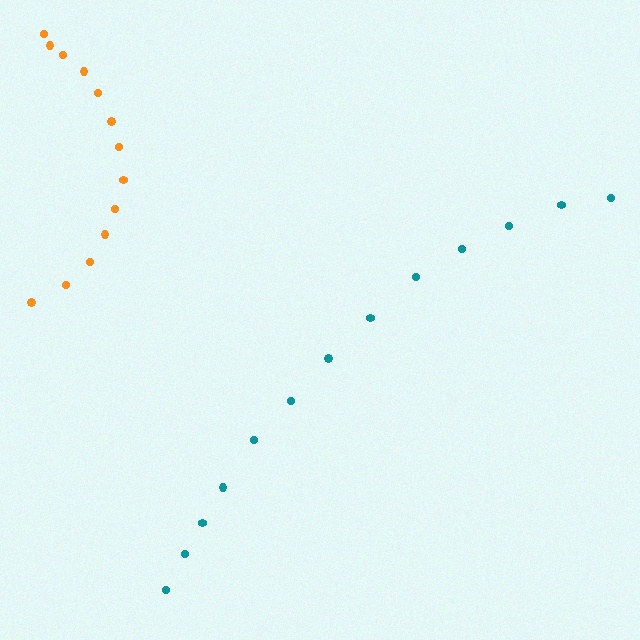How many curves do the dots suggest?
There are 2 distinct paths.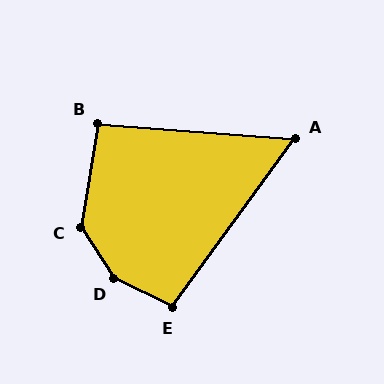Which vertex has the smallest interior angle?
A, at approximately 58 degrees.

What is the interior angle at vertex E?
Approximately 100 degrees (obtuse).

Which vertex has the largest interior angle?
D, at approximately 149 degrees.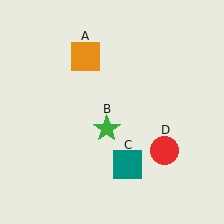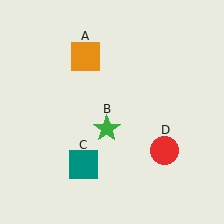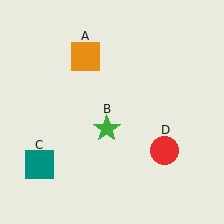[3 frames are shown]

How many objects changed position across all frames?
1 object changed position: teal square (object C).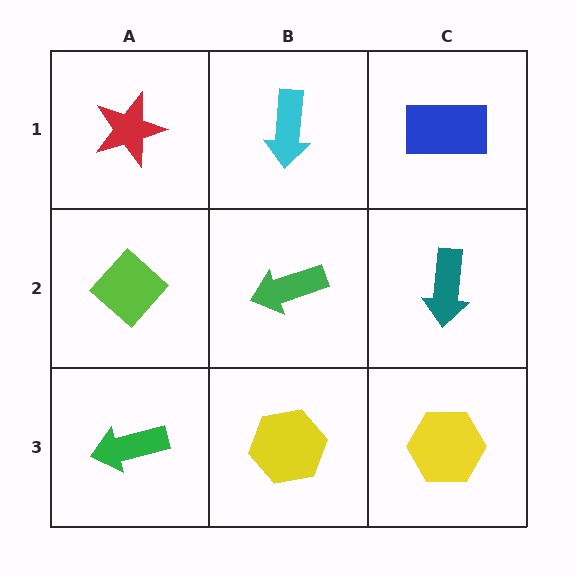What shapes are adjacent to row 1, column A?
A lime diamond (row 2, column A), a cyan arrow (row 1, column B).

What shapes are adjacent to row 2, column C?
A blue rectangle (row 1, column C), a yellow hexagon (row 3, column C), a green arrow (row 2, column B).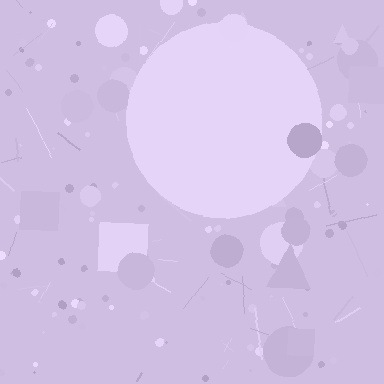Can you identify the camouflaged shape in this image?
The camouflaged shape is a circle.